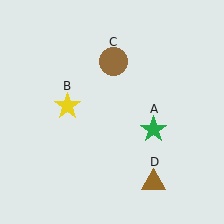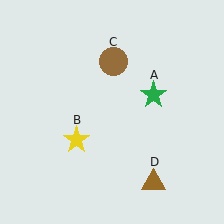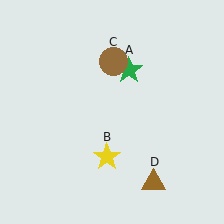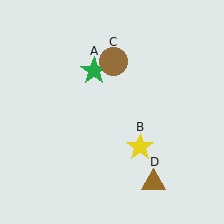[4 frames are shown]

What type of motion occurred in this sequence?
The green star (object A), yellow star (object B) rotated counterclockwise around the center of the scene.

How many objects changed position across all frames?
2 objects changed position: green star (object A), yellow star (object B).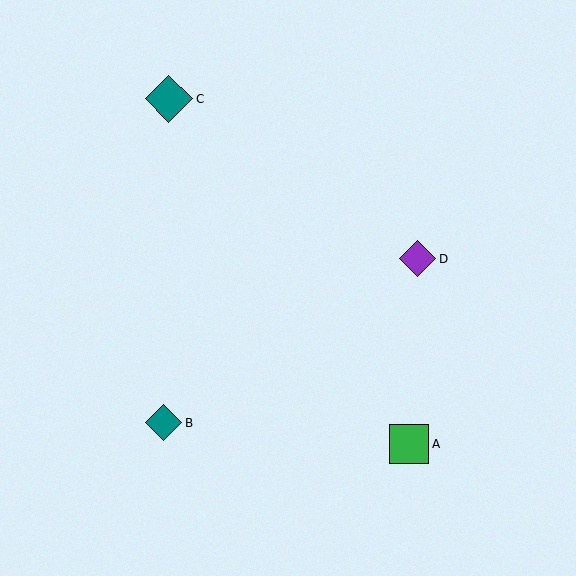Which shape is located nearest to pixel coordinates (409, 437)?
The green square (labeled A) at (409, 444) is nearest to that location.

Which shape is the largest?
The teal diamond (labeled C) is the largest.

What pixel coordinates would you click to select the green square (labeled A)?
Click at (409, 444) to select the green square A.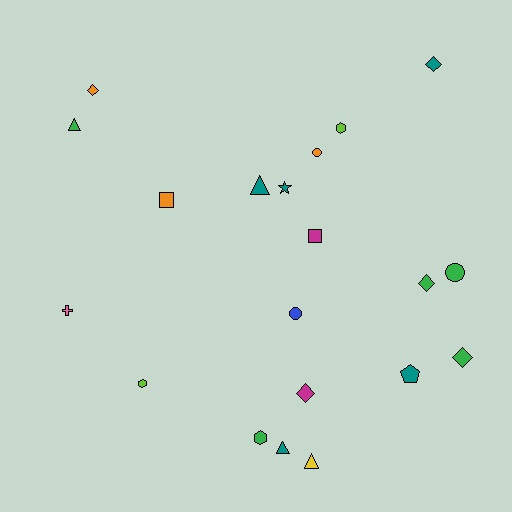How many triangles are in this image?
There are 4 triangles.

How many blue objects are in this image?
There is 1 blue object.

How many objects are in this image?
There are 20 objects.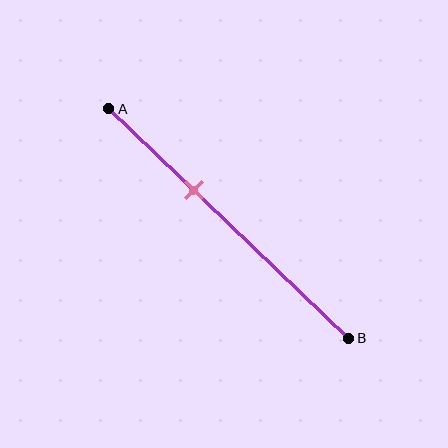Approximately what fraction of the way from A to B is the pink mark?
The pink mark is approximately 35% of the way from A to B.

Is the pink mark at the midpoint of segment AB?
No, the mark is at about 35% from A, not at the 50% midpoint.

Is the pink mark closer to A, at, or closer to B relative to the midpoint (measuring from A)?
The pink mark is closer to point A than the midpoint of segment AB.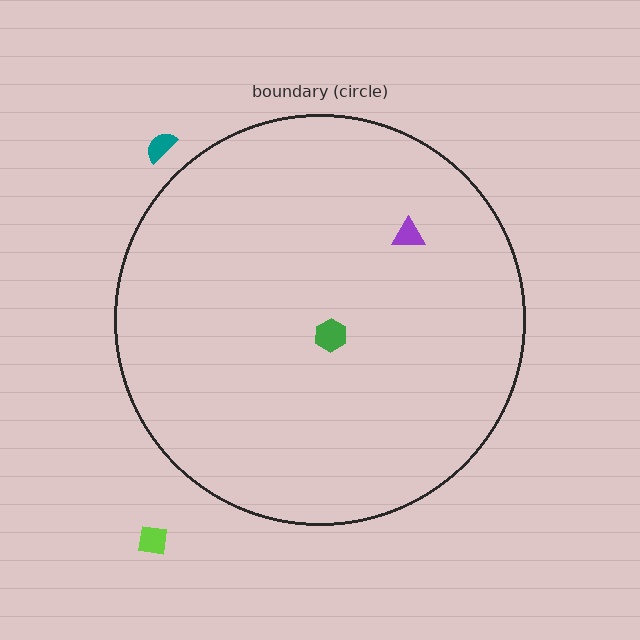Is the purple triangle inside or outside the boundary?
Inside.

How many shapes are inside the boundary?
2 inside, 2 outside.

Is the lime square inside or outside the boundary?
Outside.